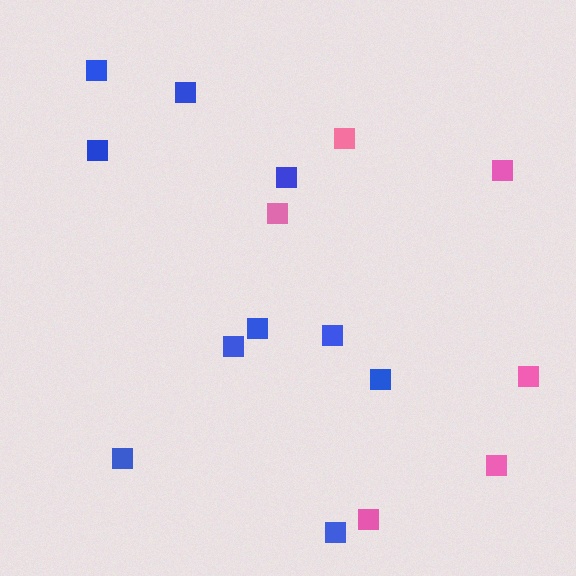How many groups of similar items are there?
There are 2 groups: one group of blue squares (10) and one group of pink squares (6).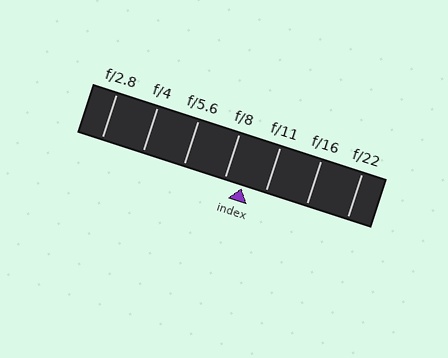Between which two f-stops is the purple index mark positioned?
The index mark is between f/8 and f/11.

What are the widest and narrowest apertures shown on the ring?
The widest aperture shown is f/2.8 and the narrowest is f/22.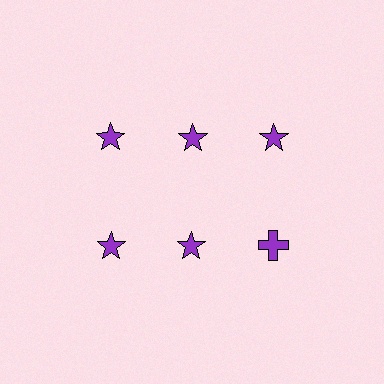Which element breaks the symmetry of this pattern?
The purple cross in the second row, center column breaks the symmetry. All other shapes are purple stars.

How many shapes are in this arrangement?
There are 6 shapes arranged in a grid pattern.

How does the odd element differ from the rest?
It has a different shape: cross instead of star.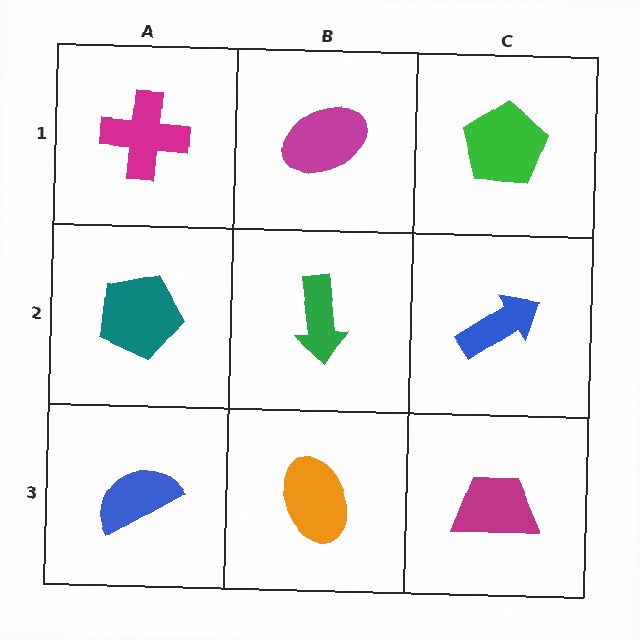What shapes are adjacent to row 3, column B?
A green arrow (row 2, column B), a blue semicircle (row 3, column A), a magenta trapezoid (row 3, column C).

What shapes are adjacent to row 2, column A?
A magenta cross (row 1, column A), a blue semicircle (row 3, column A), a green arrow (row 2, column B).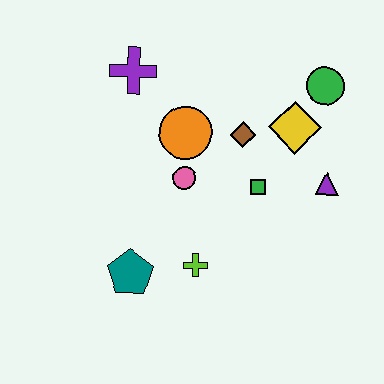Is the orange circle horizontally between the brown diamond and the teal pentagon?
Yes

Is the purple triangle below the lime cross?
No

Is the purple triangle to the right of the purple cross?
Yes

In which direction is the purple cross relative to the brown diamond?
The purple cross is to the left of the brown diamond.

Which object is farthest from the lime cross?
The green circle is farthest from the lime cross.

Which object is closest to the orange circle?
The pink circle is closest to the orange circle.